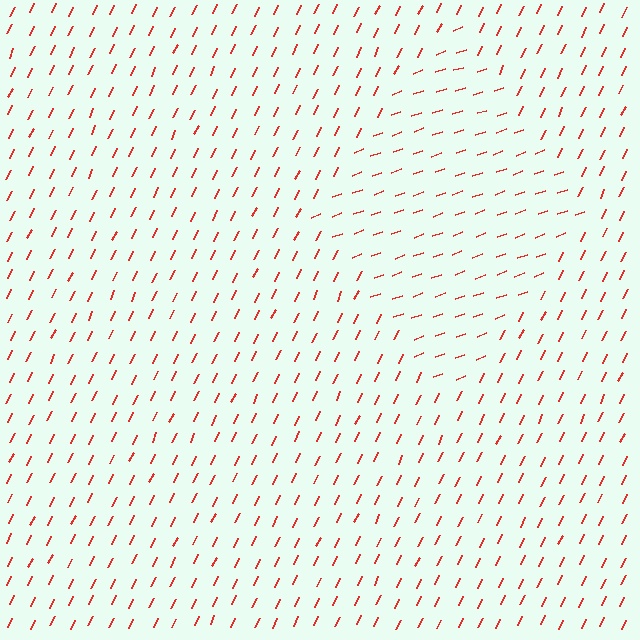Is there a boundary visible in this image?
Yes, there is a texture boundary formed by a change in line orientation.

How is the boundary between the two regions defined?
The boundary is defined purely by a change in line orientation (approximately 45 degrees difference). All lines are the same color and thickness.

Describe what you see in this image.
The image is filled with small red line segments. A diamond region in the image has lines oriented differently from the surrounding lines, creating a visible texture boundary.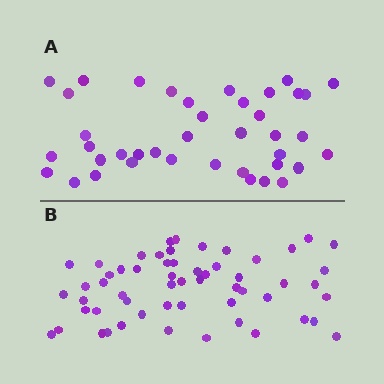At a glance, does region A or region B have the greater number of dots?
Region B (the bottom region) has more dots.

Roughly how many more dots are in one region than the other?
Region B has approximately 15 more dots than region A.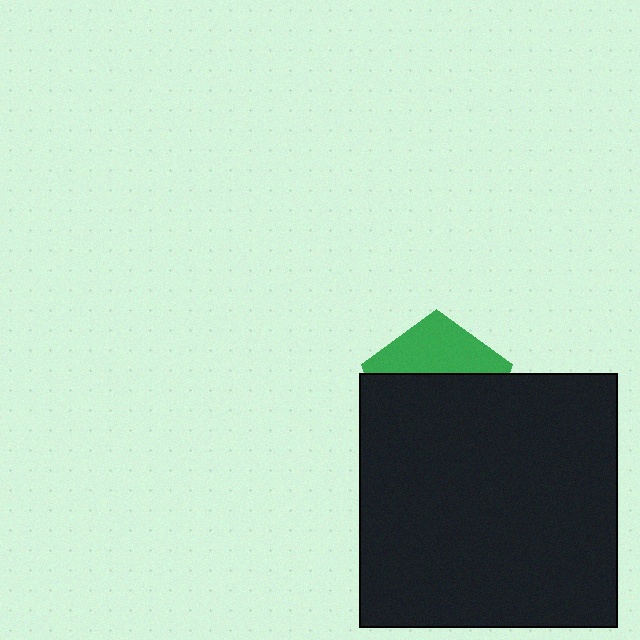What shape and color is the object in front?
The object in front is a black rectangle.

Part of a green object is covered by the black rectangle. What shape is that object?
It is a pentagon.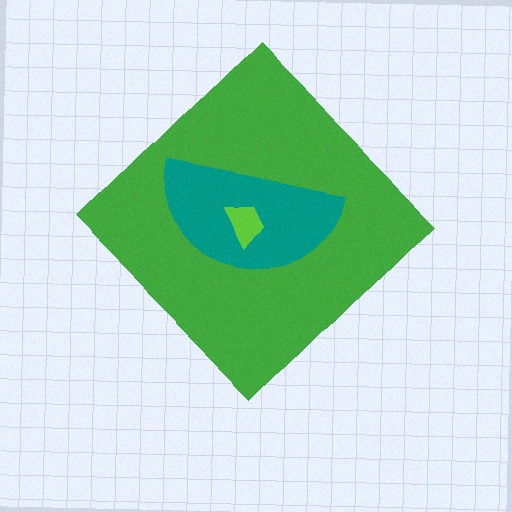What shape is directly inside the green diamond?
The teal semicircle.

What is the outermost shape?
The green diamond.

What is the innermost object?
The lime trapezoid.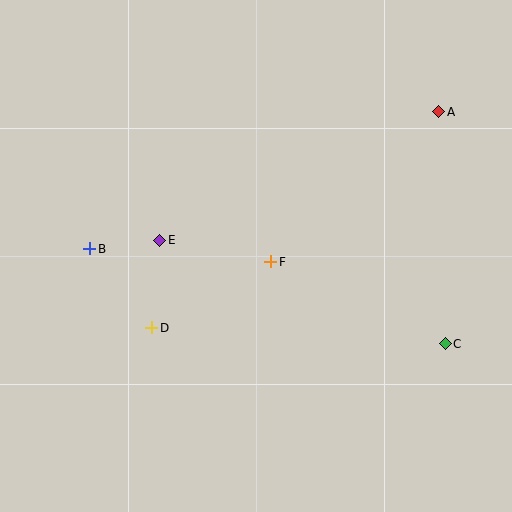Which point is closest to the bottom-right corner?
Point C is closest to the bottom-right corner.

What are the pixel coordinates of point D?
Point D is at (152, 328).